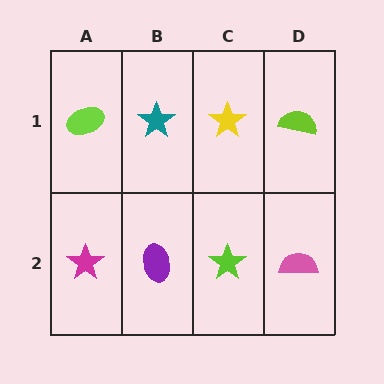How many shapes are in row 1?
4 shapes.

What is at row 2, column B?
A purple ellipse.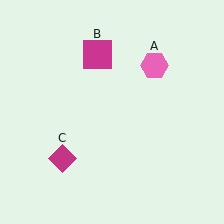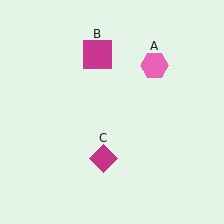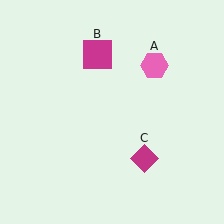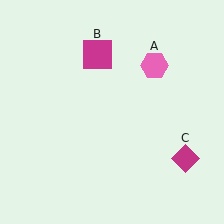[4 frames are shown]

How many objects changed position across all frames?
1 object changed position: magenta diamond (object C).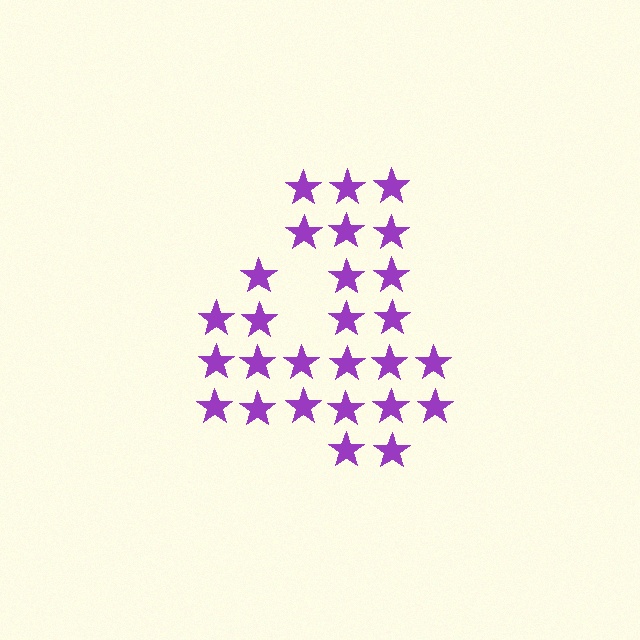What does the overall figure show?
The overall figure shows the digit 4.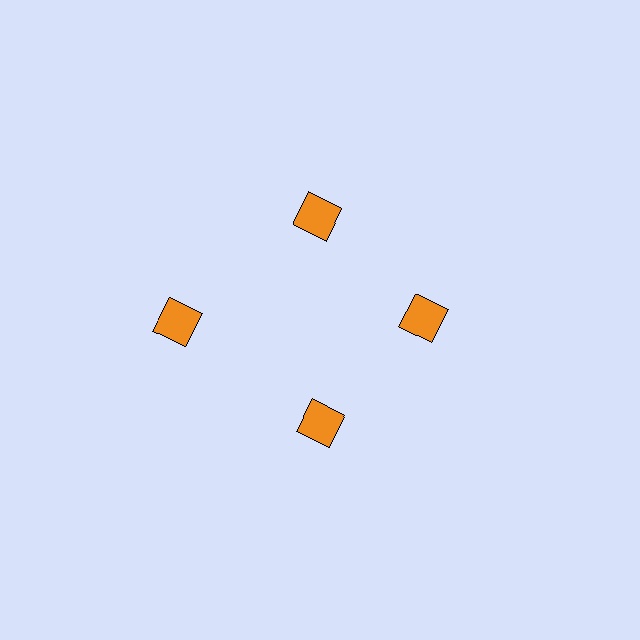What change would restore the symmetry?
The symmetry would be restored by moving it inward, back onto the ring so that all 4 squares sit at equal angles and equal distance from the center.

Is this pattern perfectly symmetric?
No. The 4 orange squares are arranged in a ring, but one element near the 9 o'clock position is pushed outward from the center, breaking the 4-fold rotational symmetry.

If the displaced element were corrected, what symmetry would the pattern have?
It would have 4-fold rotational symmetry — the pattern would map onto itself every 90 degrees.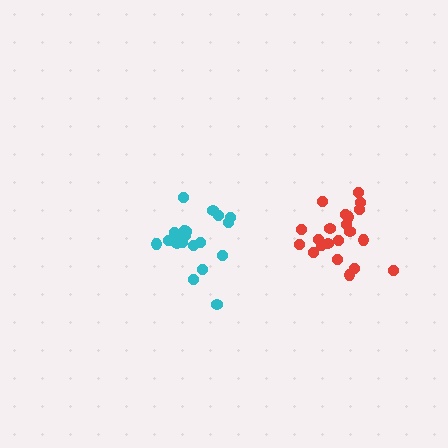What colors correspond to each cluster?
The clusters are colored: red, cyan.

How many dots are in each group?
Group 1: 21 dots, Group 2: 21 dots (42 total).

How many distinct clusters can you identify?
There are 2 distinct clusters.